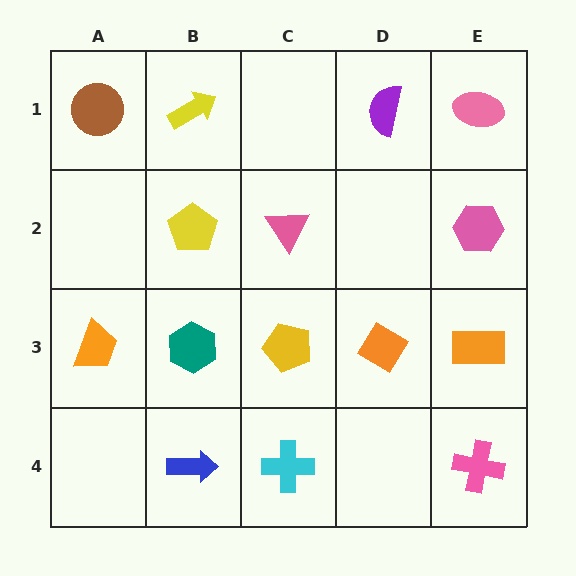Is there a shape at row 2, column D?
No, that cell is empty.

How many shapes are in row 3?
5 shapes.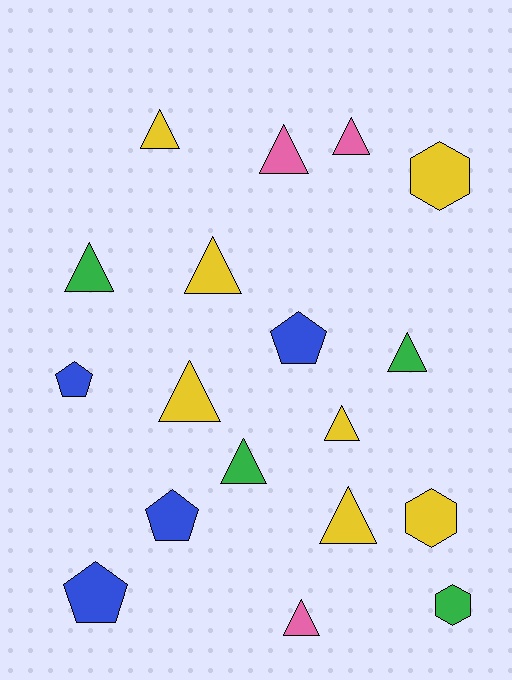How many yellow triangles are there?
There are 5 yellow triangles.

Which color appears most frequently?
Yellow, with 7 objects.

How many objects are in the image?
There are 18 objects.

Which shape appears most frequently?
Triangle, with 11 objects.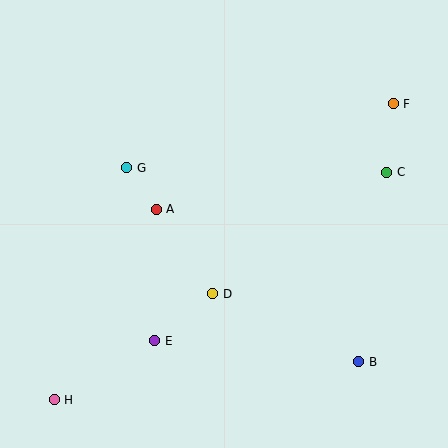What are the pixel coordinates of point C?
Point C is at (387, 172).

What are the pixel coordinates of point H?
Point H is at (54, 400).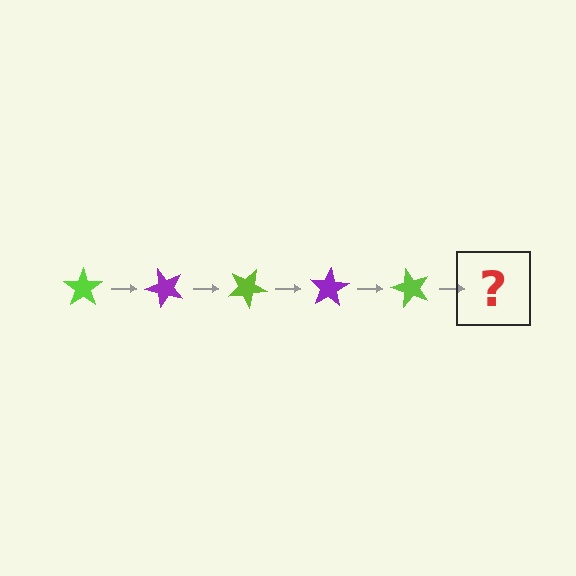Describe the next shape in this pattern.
It should be a purple star, rotated 250 degrees from the start.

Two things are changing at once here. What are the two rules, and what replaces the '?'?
The two rules are that it rotates 50 degrees each step and the color cycles through lime and purple. The '?' should be a purple star, rotated 250 degrees from the start.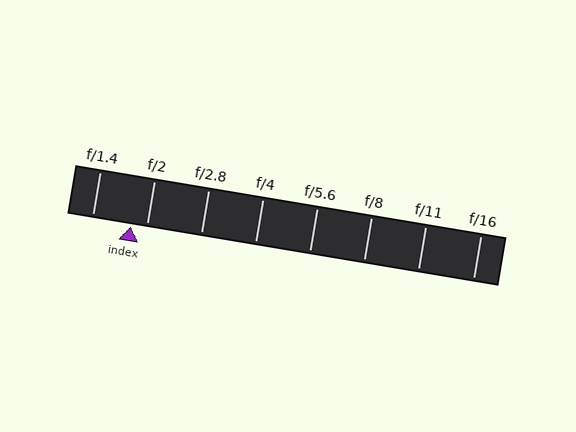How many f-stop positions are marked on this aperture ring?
There are 8 f-stop positions marked.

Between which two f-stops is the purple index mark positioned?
The index mark is between f/1.4 and f/2.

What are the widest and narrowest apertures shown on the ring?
The widest aperture shown is f/1.4 and the narrowest is f/16.